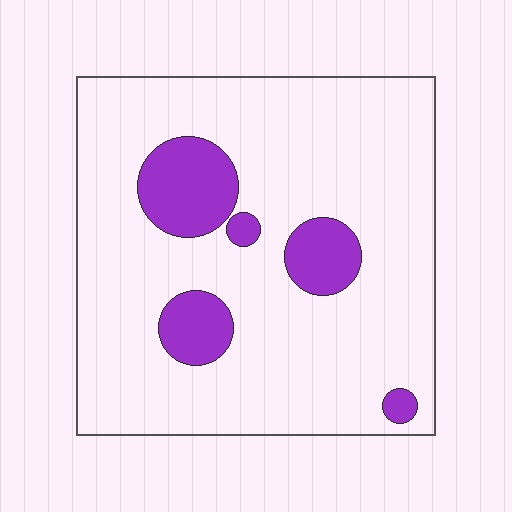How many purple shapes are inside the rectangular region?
5.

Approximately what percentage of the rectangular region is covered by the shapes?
Approximately 15%.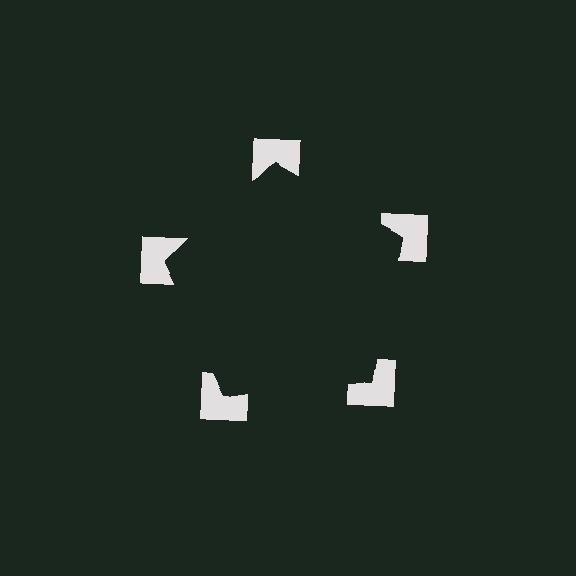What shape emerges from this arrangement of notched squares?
An illusory pentagon — its edges are inferred from the aligned wedge cuts in the notched squares, not physically drawn.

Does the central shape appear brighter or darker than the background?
It typically appears slightly darker than the background, even though no actual brightness change is drawn.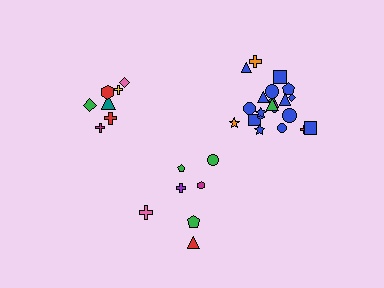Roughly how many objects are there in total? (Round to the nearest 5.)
Roughly 35 objects in total.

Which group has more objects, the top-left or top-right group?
The top-right group.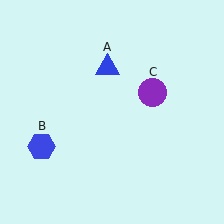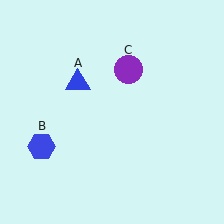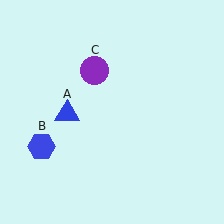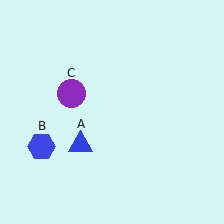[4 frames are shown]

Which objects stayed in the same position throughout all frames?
Blue hexagon (object B) remained stationary.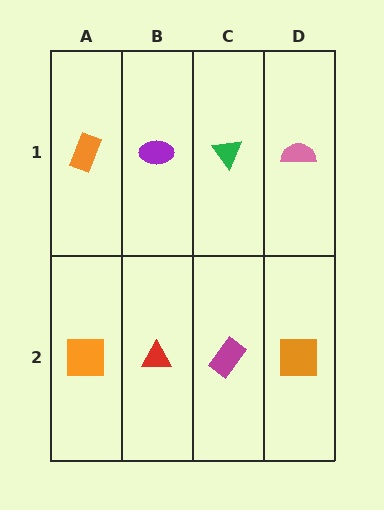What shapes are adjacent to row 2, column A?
An orange rectangle (row 1, column A), a red triangle (row 2, column B).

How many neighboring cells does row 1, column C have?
3.